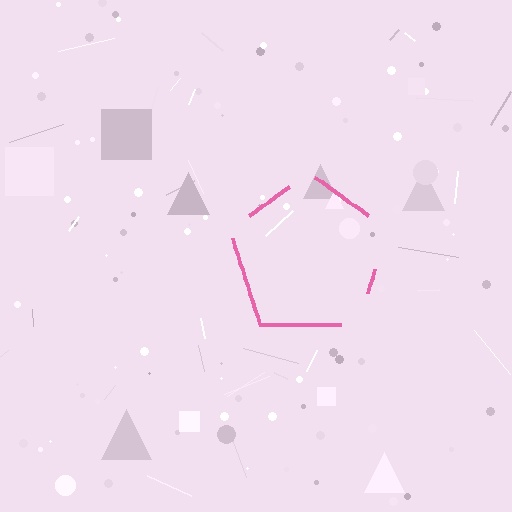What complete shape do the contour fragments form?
The contour fragments form a pentagon.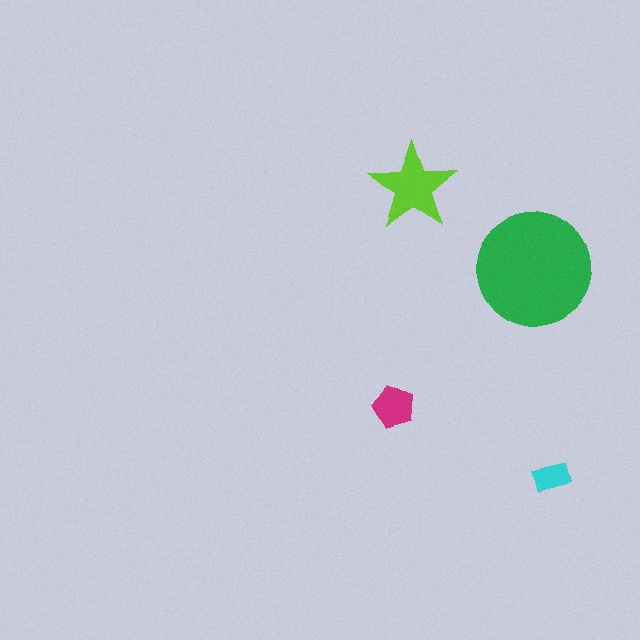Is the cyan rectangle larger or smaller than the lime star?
Smaller.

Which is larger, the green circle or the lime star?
The green circle.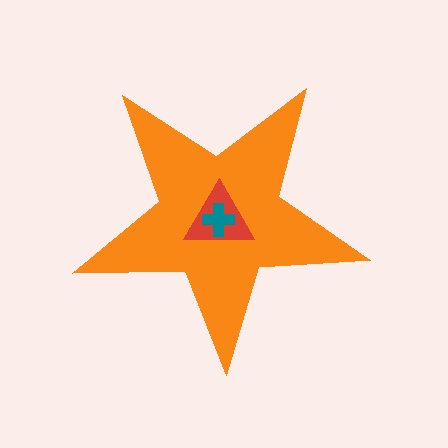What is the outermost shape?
The orange star.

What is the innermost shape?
The teal cross.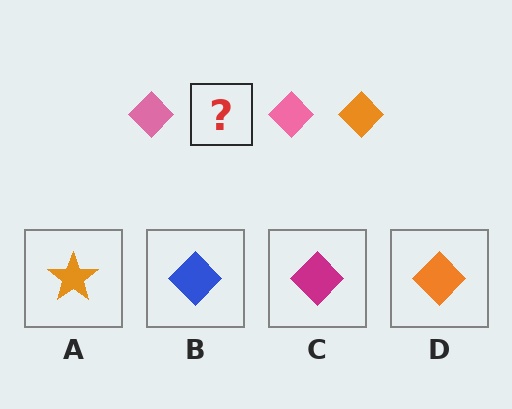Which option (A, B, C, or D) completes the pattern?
D.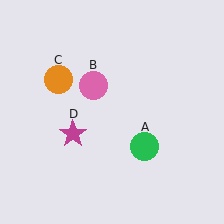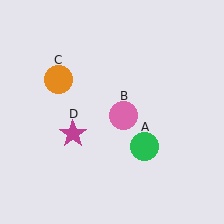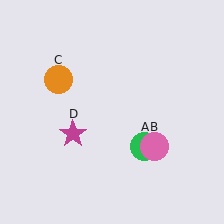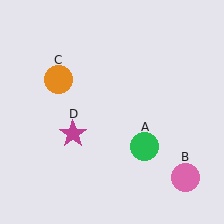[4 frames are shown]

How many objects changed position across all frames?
1 object changed position: pink circle (object B).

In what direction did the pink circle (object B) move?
The pink circle (object B) moved down and to the right.